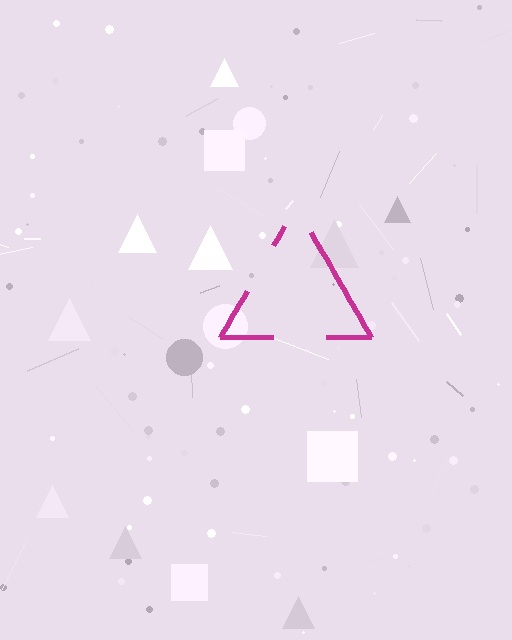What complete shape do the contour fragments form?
The contour fragments form a triangle.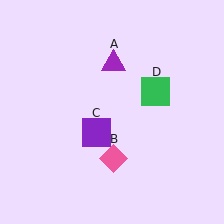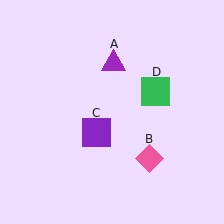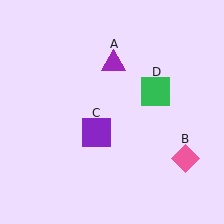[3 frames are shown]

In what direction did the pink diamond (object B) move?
The pink diamond (object B) moved right.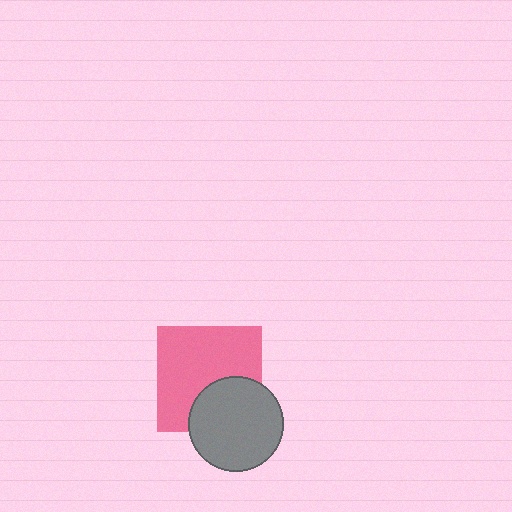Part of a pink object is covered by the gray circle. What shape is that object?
It is a square.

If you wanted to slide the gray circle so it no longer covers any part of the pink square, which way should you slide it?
Slide it down — that is the most direct way to separate the two shapes.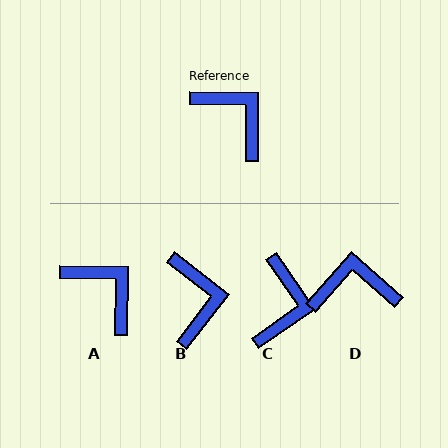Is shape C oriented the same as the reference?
No, it is off by about 55 degrees.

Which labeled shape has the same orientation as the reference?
A.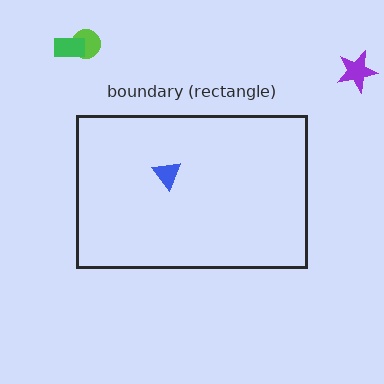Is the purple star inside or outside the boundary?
Outside.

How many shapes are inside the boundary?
1 inside, 3 outside.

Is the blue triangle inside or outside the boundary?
Inside.